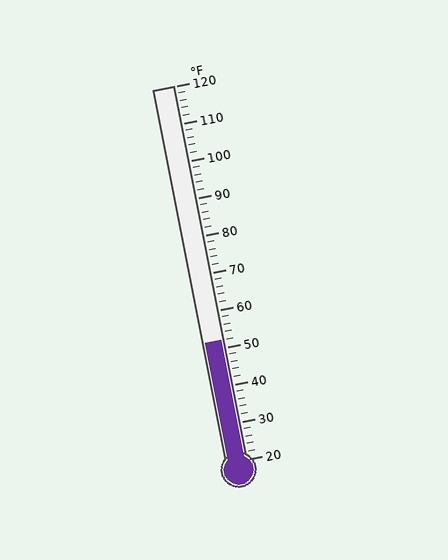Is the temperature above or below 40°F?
The temperature is above 40°F.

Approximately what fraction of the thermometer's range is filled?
The thermometer is filled to approximately 30% of its range.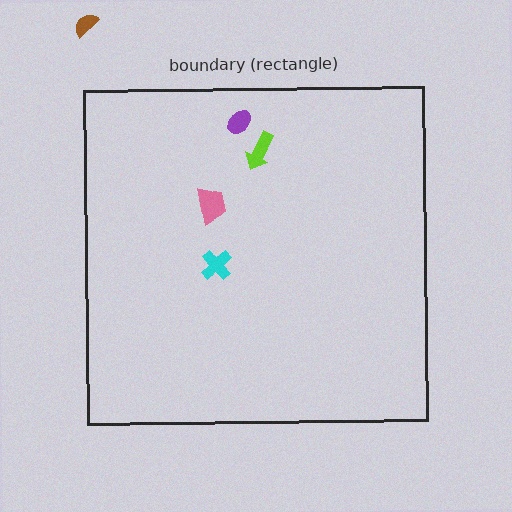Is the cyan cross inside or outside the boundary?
Inside.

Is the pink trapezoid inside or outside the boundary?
Inside.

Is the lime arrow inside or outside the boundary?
Inside.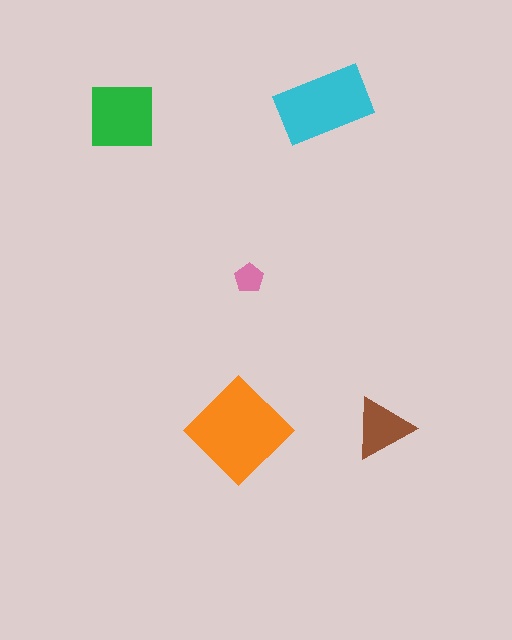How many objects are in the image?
There are 5 objects in the image.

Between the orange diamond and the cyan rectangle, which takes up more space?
The orange diamond.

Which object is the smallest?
The pink pentagon.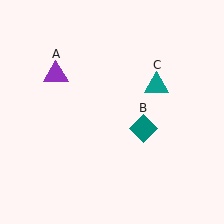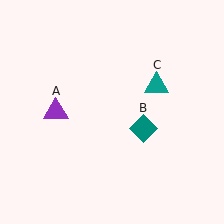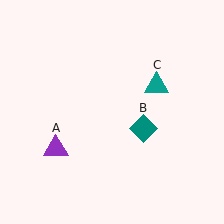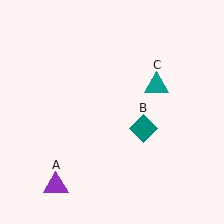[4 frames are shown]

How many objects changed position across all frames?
1 object changed position: purple triangle (object A).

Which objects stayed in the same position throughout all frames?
Teal diamond (object B) and teal triangle (object C) remained stationary.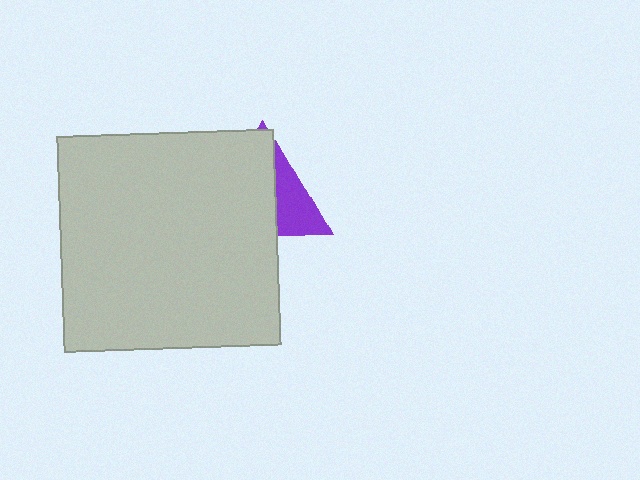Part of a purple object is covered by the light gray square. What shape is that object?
It is a triangle.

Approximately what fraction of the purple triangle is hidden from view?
Roughly 64% of the purple triangle is hidden behind the light gray square.